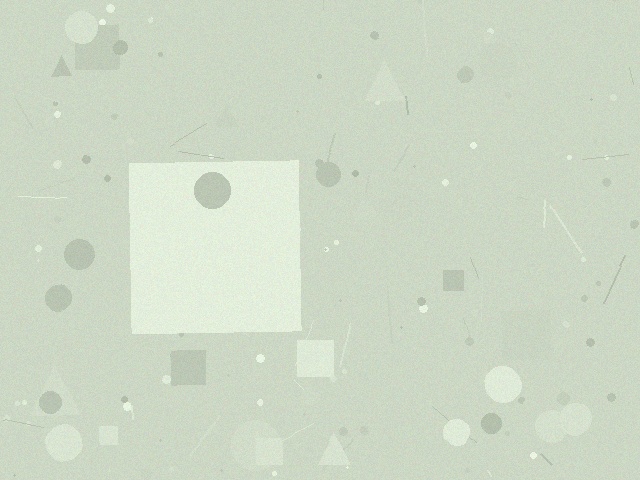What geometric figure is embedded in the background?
A square is embedded in the background.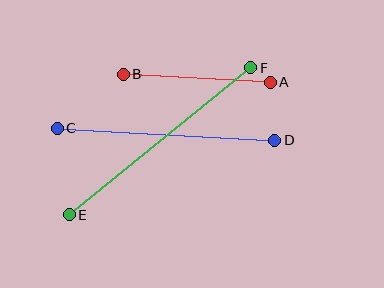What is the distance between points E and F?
The distance is approximately 233 pixels.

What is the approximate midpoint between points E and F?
The midpoint is at approximately (160, 141) pixels.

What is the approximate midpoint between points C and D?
The midpoint is at approximately (166, 134) pixels.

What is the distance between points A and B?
The distance is approximately 147 pixels.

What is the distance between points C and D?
The distance is approximately 218 pixels.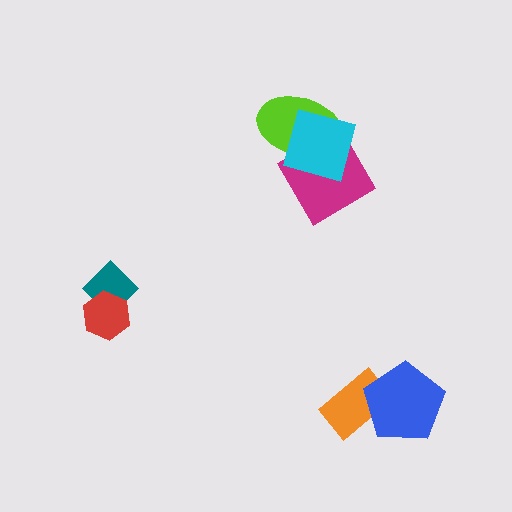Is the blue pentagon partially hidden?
No, no other shape covers it.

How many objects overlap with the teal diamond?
1 object overlaps with the teal diamond.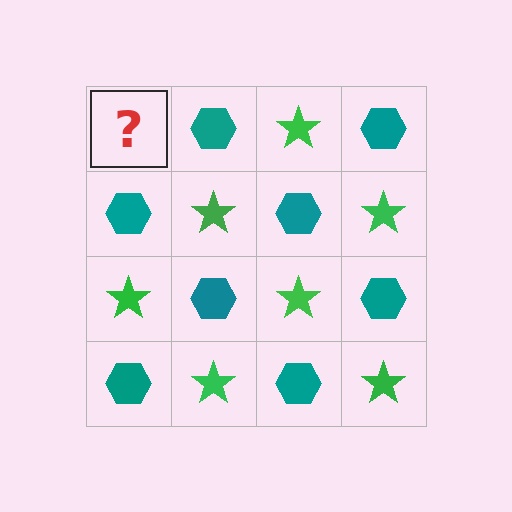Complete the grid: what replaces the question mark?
The question mark should be replaced with a green star.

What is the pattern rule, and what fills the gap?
The rule is that it alternates green star and teal hexagon in a checkerboard pattern. The gap should be filled with a green star.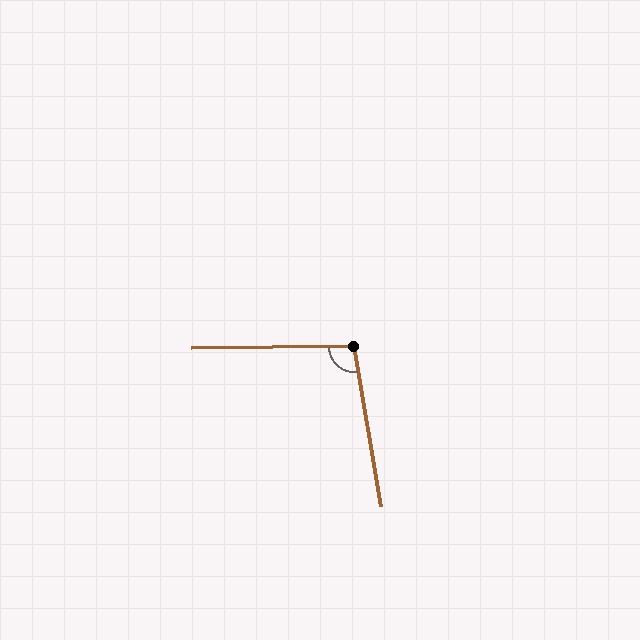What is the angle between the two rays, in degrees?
Approximately 99 degrees.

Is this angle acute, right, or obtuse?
It is obtuse.